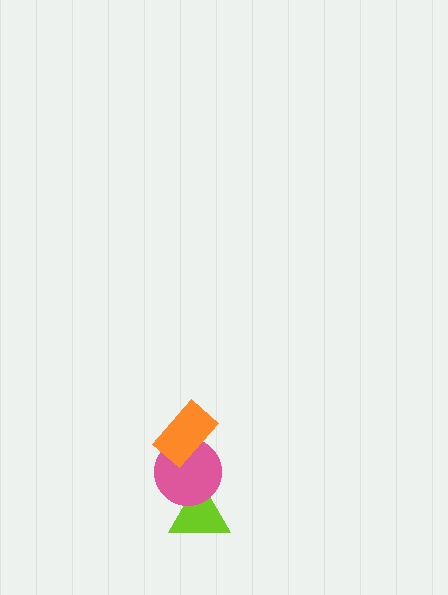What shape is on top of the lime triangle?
The pink circle is on top of the lime triangle.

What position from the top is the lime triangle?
The lime triangle is 3rd from the top.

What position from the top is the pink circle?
The pink circle is 2nd from the top.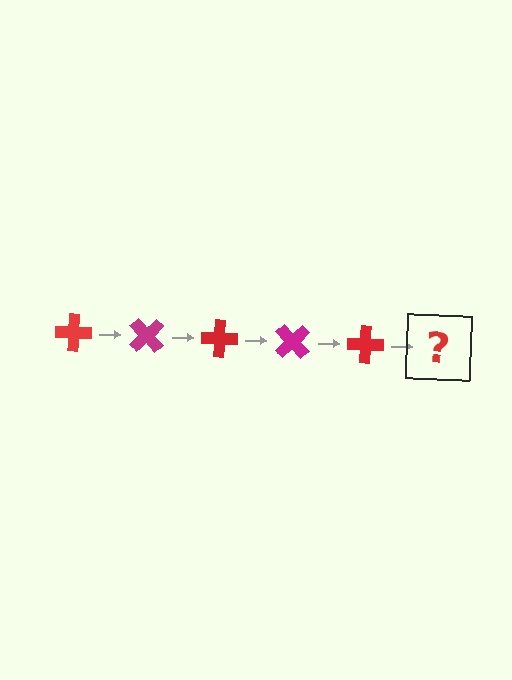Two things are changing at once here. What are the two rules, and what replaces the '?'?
The two rules are that it rotates 45 degrees each step and the color cycles through red and magenta. The '?' should be a magenta cross, rotated 225 degrees from the start.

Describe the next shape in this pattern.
It should be a magenta cross, rotated 225 degrees from the start.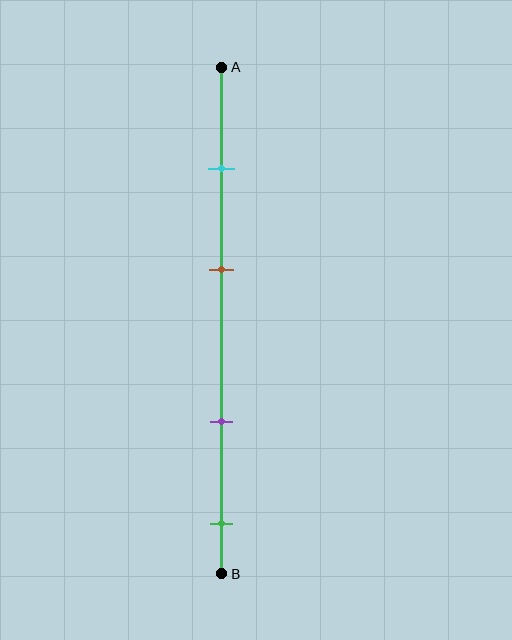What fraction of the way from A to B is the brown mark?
The brown mark is approximately 40% (0.4) of the way from A to B.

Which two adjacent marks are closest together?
The cyan and brown marks are the closest adjacent pair.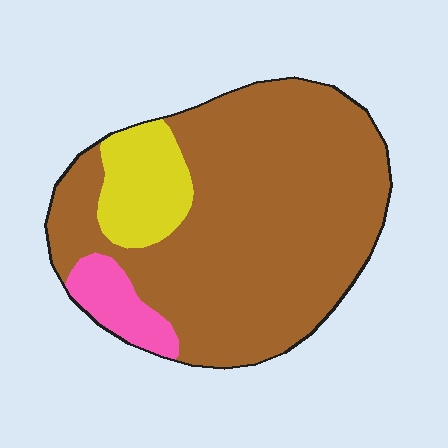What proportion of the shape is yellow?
Yellow takes up about one eighth (1/8) of the shape.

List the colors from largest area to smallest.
From largest to smallest: brown, yellow, pink.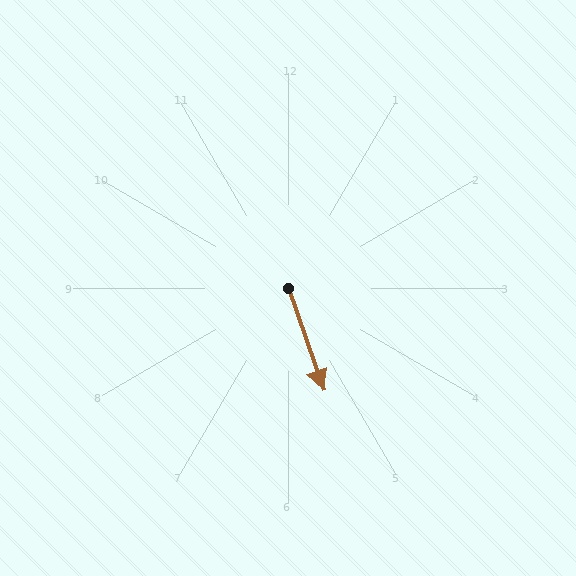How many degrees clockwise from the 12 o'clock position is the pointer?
Approximately 161 degrees.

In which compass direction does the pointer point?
South.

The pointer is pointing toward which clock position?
Roughly 5 o'clock.